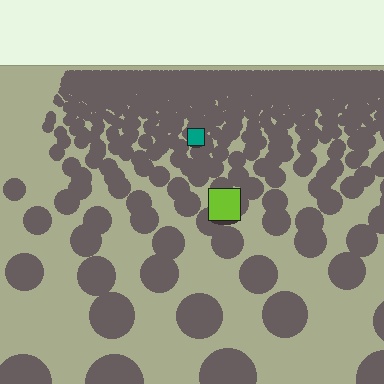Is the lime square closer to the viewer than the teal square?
Yes. The lime square is closer — you can tell from the texture gradient: the ground texture is coarser near it.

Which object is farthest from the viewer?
The teal square is farthest from the viewer. It appears smaller and the ground texture around it is denser.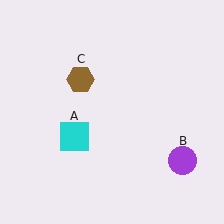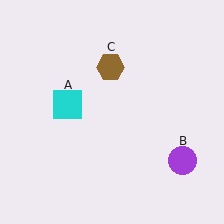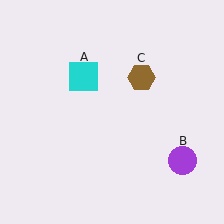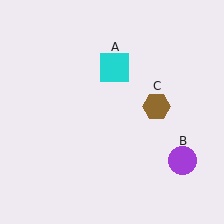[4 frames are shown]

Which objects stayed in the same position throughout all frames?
Purple circle (object B) remained stationary.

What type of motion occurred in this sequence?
The cyan square (object A), brown hexagon (object C) rotated clockwise around the center of the scene.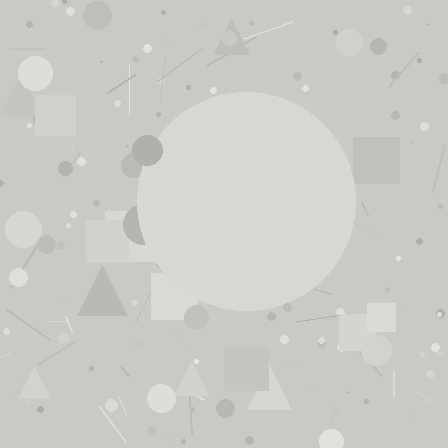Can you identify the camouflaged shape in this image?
The camouflaged shape is a circle.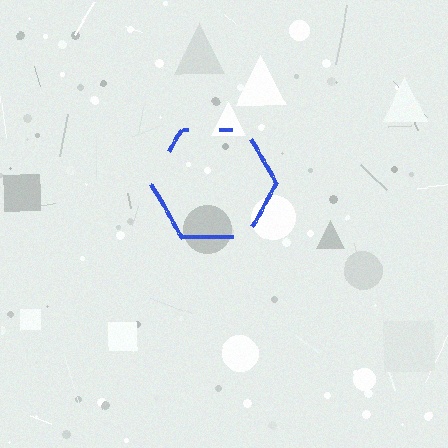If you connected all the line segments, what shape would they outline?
They would outline a hexagon.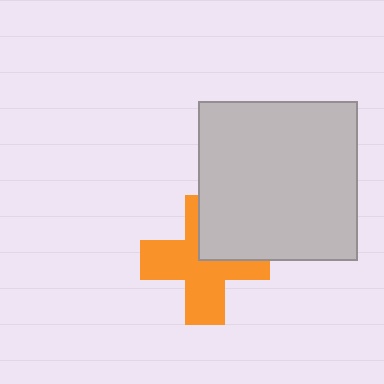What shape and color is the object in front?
The object in front is a light gray square.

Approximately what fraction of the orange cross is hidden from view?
Roughly 32% of the orange cross is hidden behind the light gray square.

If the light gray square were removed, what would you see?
You would see the complete orange cross.